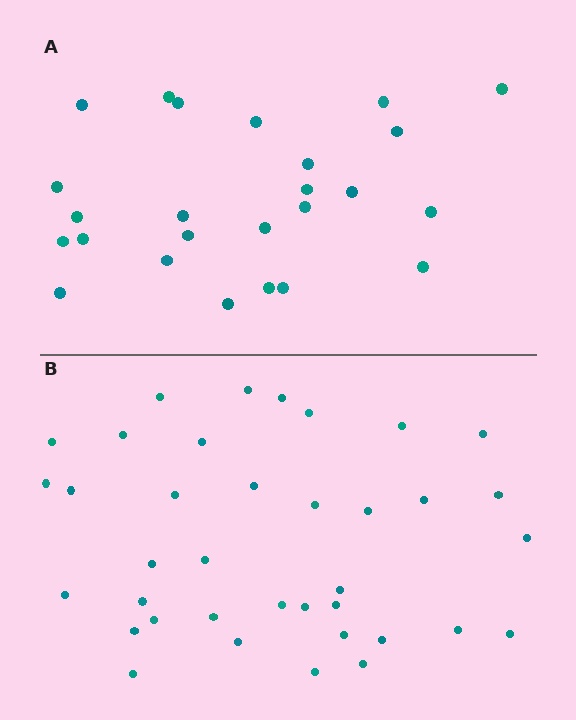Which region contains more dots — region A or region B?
Region B (the bottom region) has more dots.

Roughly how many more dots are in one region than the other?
Region B has roughly 12 or so more dots than region A.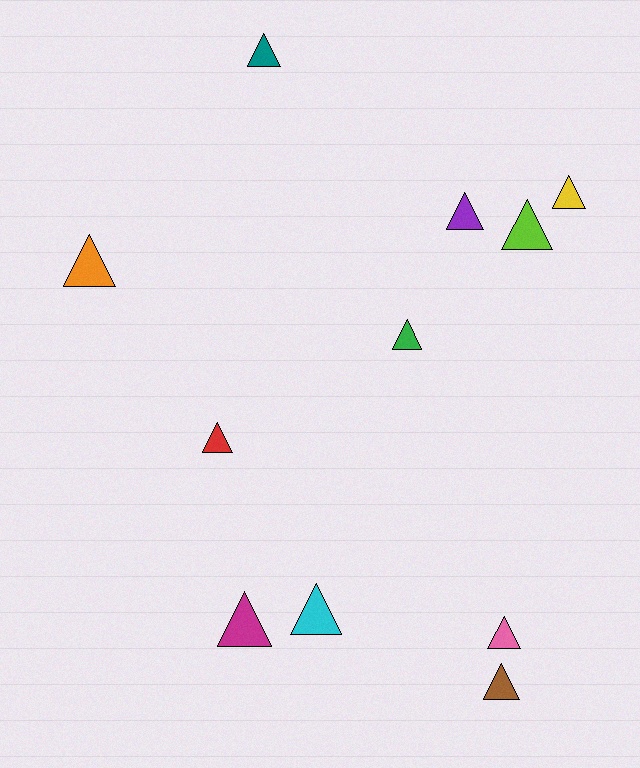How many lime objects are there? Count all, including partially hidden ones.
There is 1 lime object.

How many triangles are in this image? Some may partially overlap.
There are 11 triangles.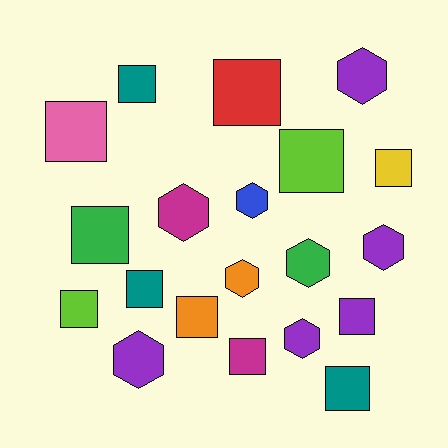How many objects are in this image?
There are 20 objects.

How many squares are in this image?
There are 12 squares.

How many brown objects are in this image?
There are no brown objects.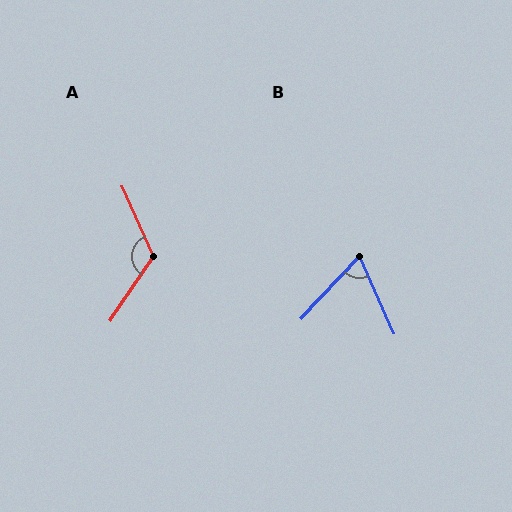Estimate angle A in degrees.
Approximately 122 degrees.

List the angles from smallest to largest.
B (67°), A (122°).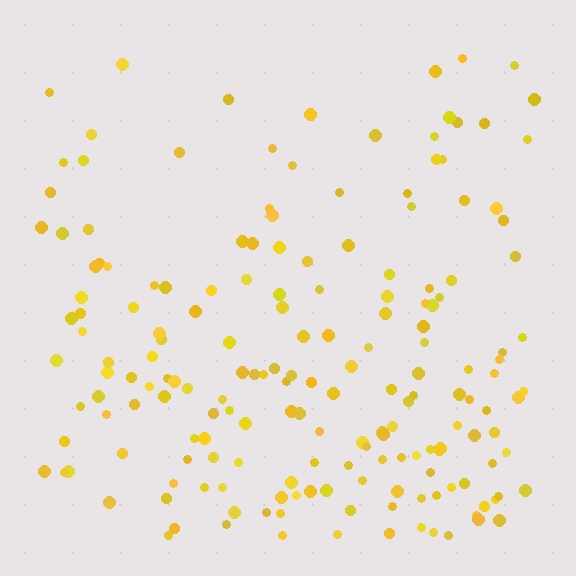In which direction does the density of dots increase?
From top to bottom, with the bottom side densest.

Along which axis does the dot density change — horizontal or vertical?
Vertical.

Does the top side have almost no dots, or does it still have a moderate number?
Still a moderate number, just noticeably fewer than the bottom.